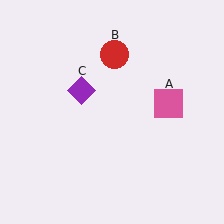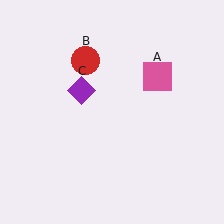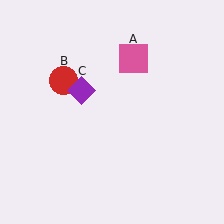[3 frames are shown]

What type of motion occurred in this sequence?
The pink square (object A), red circle (object B) rotated counterclockwise around the center of the scene.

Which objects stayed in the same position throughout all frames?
Purple diamond (object C) remained stationary.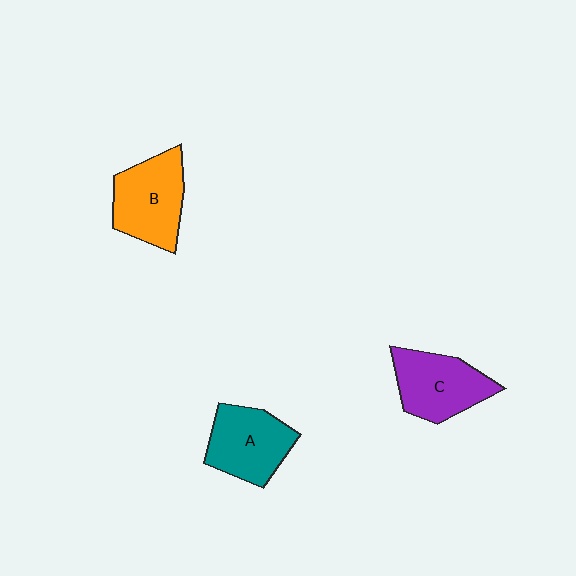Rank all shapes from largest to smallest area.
From largest to smallest: B (orange), C (purple), A (teal).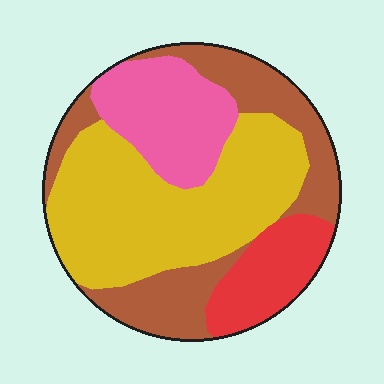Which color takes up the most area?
Yellow, at roughly 40%.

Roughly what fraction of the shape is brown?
Brown covers around 25% of the shape.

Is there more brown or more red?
Brown.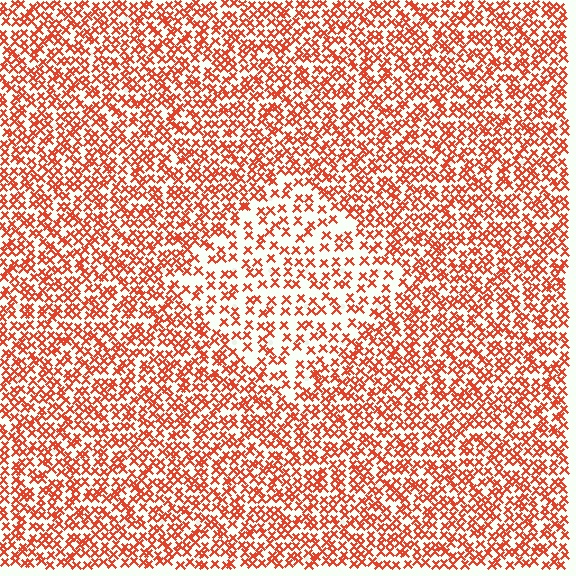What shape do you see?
I see a diamond.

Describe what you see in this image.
The image contains small red elements arranged at two different densities. A diamond-shaped region is visible where the elements are less densely packed than the surrounding area.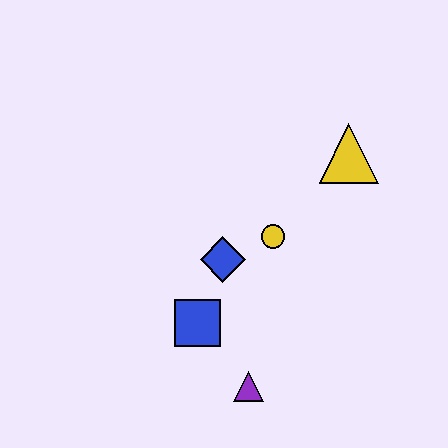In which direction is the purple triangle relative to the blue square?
The purple triangle is below the blue square.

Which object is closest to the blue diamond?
The yellow circle is closest to the blue diamond.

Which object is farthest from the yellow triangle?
The purple triangle is farthest from the yellow triangle.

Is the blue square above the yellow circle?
No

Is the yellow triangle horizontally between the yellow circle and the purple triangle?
No